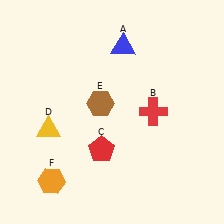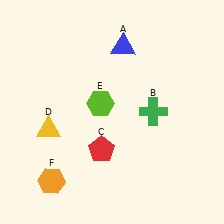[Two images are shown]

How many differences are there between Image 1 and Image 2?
There are 2 differences between the two images.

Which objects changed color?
B changed from red to green. E changed from brown to lime.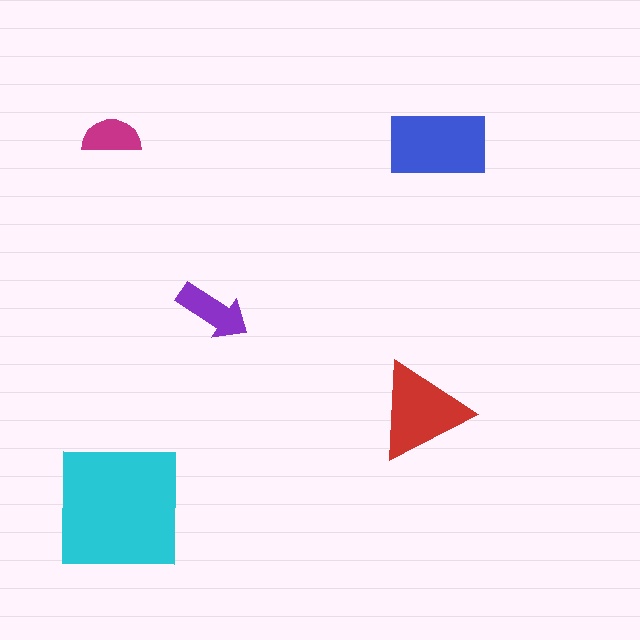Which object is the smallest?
The magenta semicircle.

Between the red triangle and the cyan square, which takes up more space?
The cyan square.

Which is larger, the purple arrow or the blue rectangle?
The blue rectangle.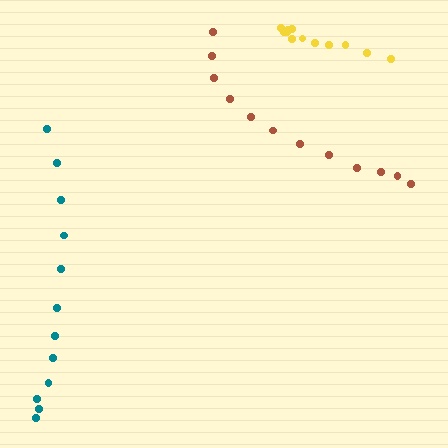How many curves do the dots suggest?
There are 3 distinct paths.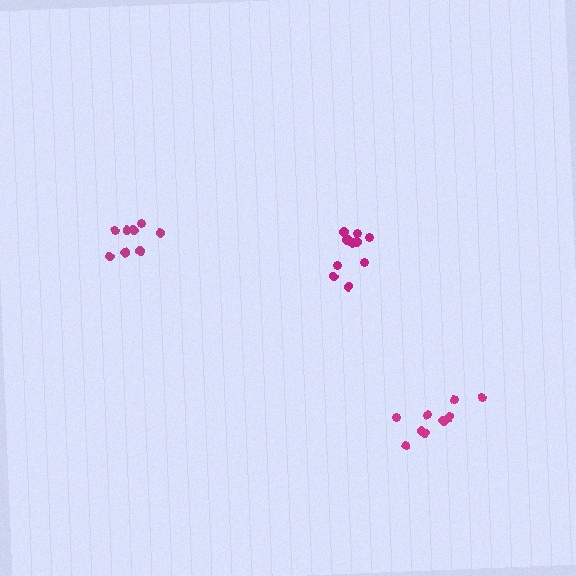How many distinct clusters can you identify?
There are 3 distinct clusters.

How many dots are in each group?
Group 1: 10 dots, Group 2: 8 dots, Group 3: 9 dots (27 total).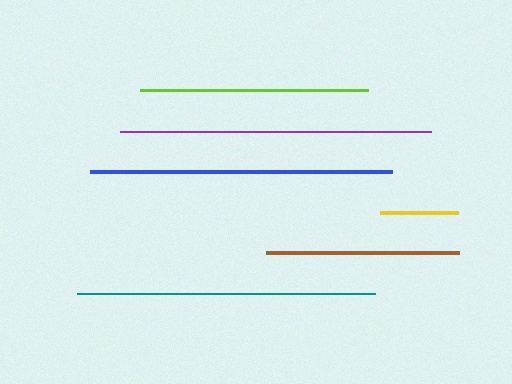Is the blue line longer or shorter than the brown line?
The blue line is longer than the brown line.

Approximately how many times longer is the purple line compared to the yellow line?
The purple line is approximately 4.0 times the length of the yellow line.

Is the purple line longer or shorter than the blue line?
The purple line is longer than the blue line.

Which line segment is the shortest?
The yellow line is the shortest at approximately 78 pixels.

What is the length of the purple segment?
The purple segment is approximately 310 pixels long.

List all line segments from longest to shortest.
From longest to shortest: purple, blue, teal, lime, brown, yellow.